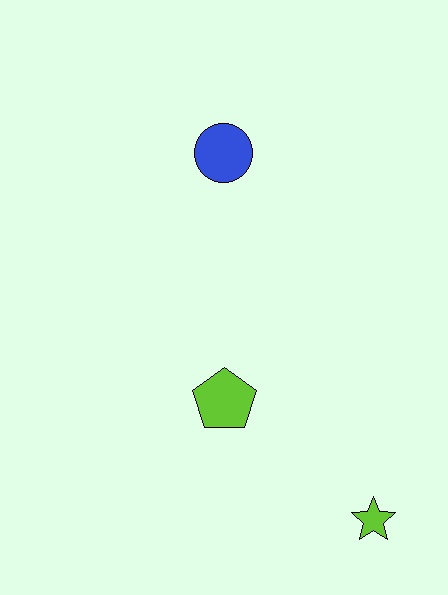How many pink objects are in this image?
There are no pink objects.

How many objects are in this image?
There are 3 objects.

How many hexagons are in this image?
There are no hexagons.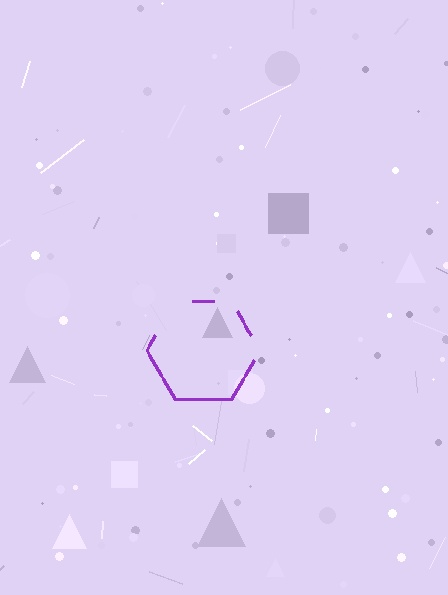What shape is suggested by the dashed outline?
The dashed outline suggests a hexagon.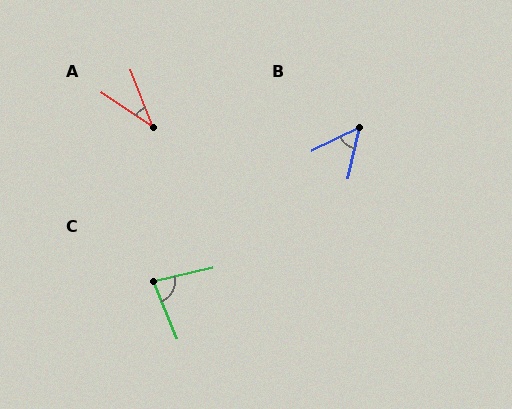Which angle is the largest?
C, at approximately 81 degrees.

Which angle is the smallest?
A, at approximately 35 degrees.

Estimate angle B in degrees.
Approximately 51 degrees.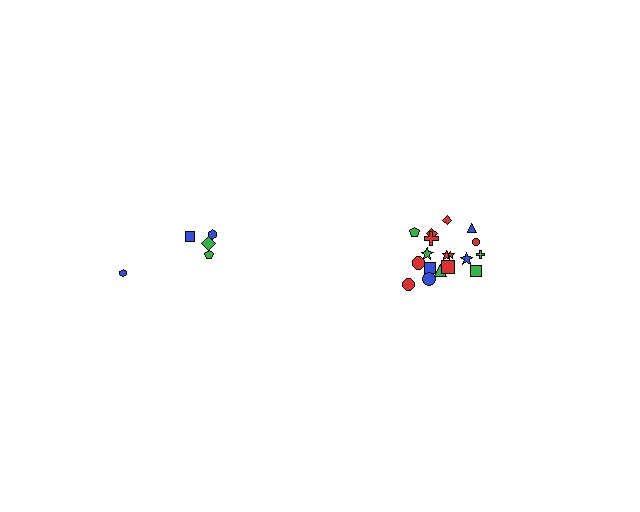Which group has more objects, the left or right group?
The right group.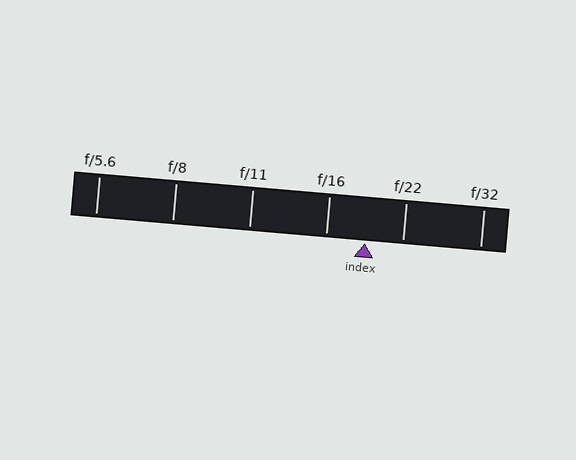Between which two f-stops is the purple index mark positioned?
The index mark is between f/16 and f/22.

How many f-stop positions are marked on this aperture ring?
There are 6 f-stop positions marked.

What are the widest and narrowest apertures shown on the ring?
The widest aperture shown is f/5.6 and the narrowest is f/32.